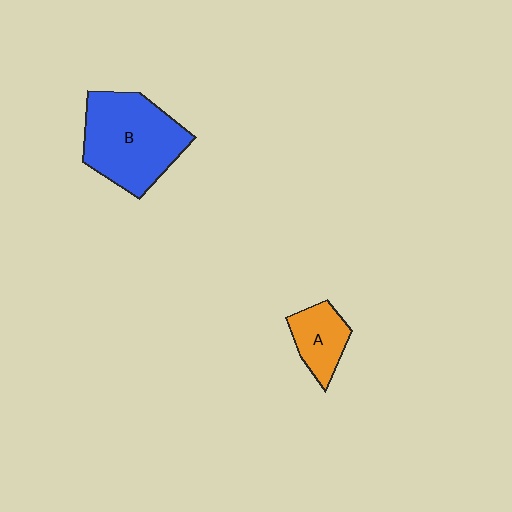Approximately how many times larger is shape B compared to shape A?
Approximately 2.4 times.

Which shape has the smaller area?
Shape A (orange).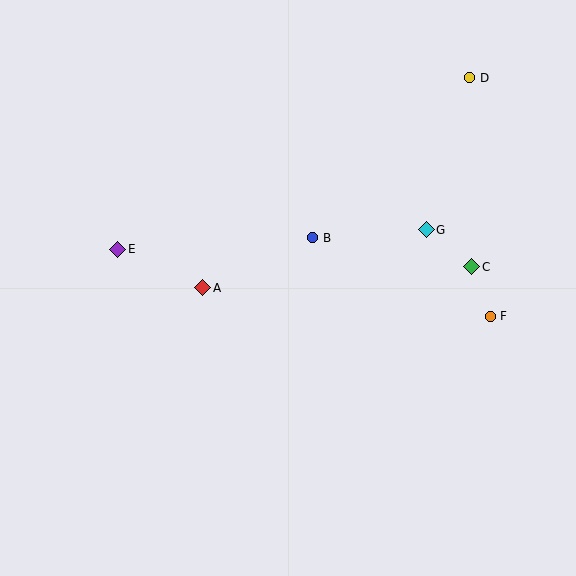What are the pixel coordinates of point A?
Point A is at (203, 288).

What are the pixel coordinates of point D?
Point D is at (470, 78).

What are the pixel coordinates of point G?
Point G is at (426, 230).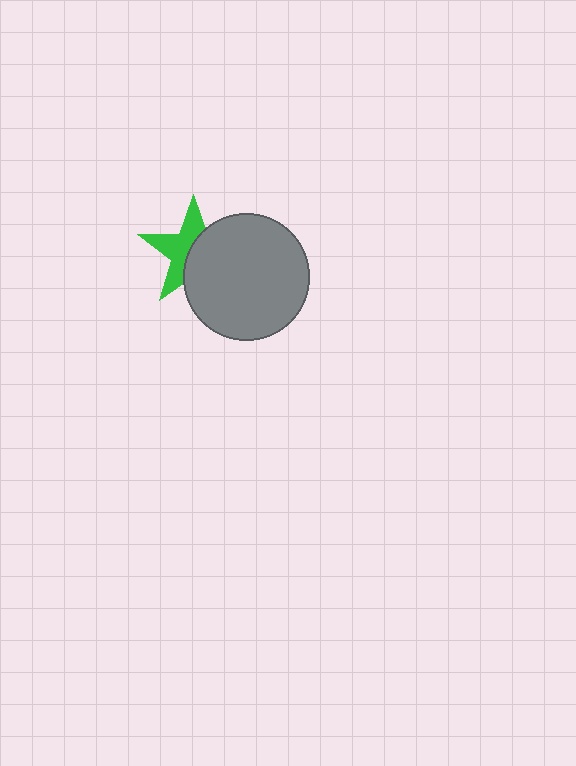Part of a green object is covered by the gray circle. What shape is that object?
It is a star.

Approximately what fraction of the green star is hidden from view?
Roughly 50% of the green star is hidden behind the gray circle.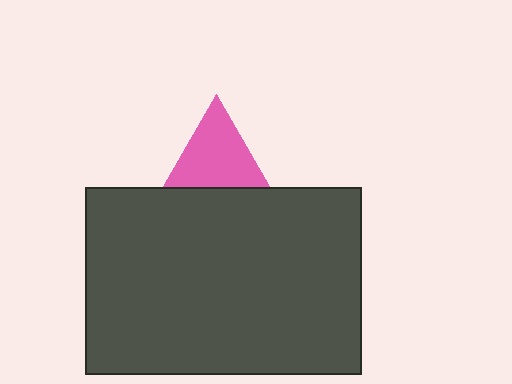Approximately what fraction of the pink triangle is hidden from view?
Roughly 39% of the pink triangle is hidden behind the dark gray rectangle.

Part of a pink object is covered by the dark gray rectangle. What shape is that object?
It is a triangle.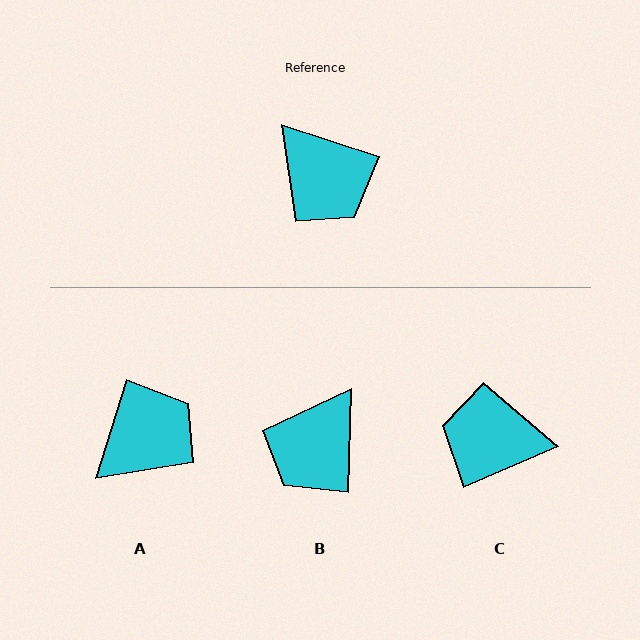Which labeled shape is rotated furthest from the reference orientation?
C, about 138 degrees away.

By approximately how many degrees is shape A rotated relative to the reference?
Approximately 91 degrees counter-clockwise.